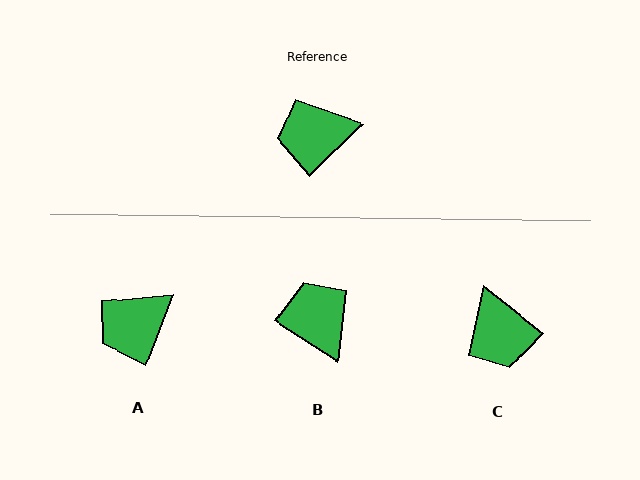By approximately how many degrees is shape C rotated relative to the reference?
Approximately 97 degrees counter-clockwise.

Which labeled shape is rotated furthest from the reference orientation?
C, about 97 degrees away.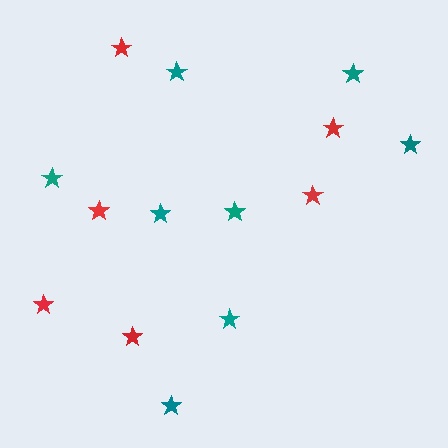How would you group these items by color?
There are 2 groups: one group of red stars (6) and one group of teal stars (8).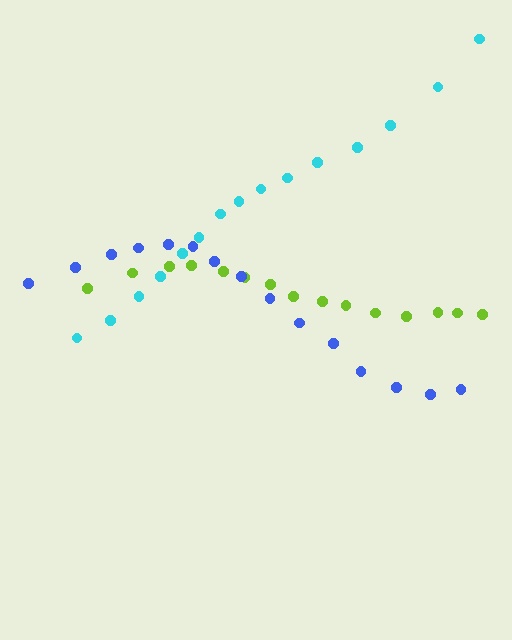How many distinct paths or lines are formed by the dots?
There are 3 distinct paths.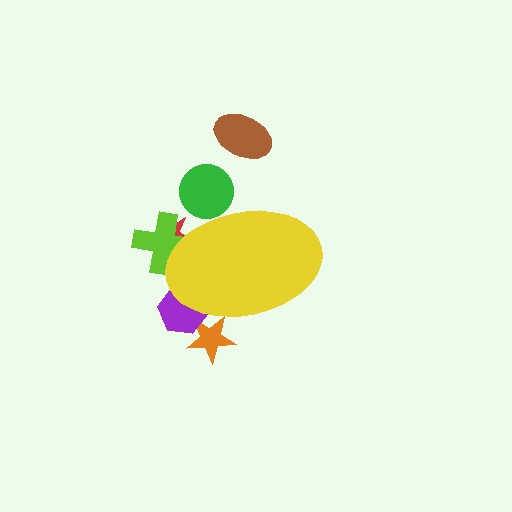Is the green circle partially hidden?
Yes, the green circle is partially hidden behind the yellow ellipse.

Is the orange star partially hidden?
Yes, the orange star is partially hidden behind the yellow ellipse.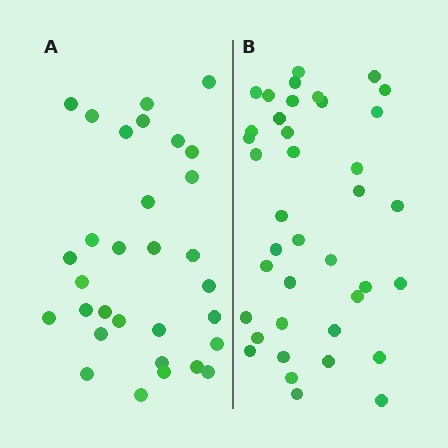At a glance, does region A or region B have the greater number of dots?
Region B (the right region) has more dots.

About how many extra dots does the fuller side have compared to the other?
Region B has roughly 8 or so more dots than region A.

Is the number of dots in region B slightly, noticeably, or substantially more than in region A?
Region B has noticeably more, but not dramatically so. The ratio is roughly 1.3 to 1.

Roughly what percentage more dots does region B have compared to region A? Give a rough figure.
About 25% more.